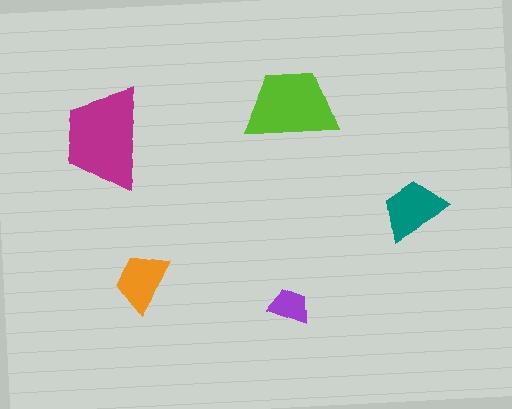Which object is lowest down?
The purple trapezoid is bottommost.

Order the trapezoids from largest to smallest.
the magenta one, the lime one, the teal one, the orange one, the purple one.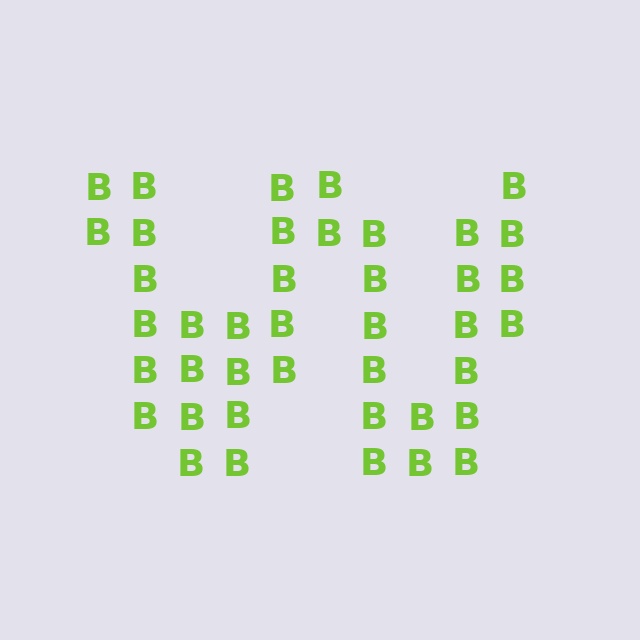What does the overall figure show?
The overall figure shows the letter W.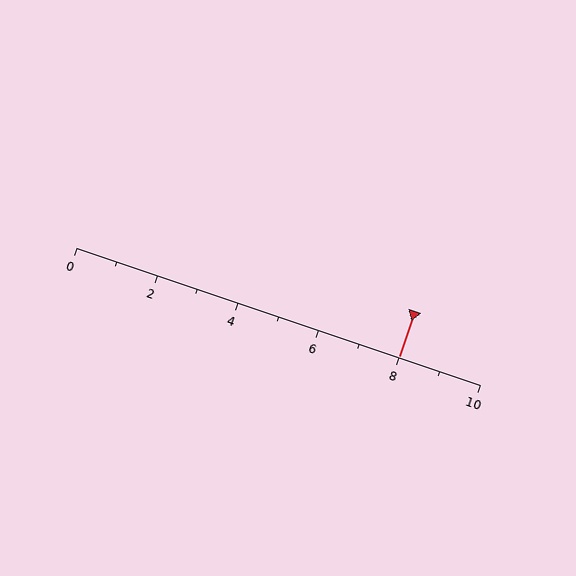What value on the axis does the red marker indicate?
The marker indicates approximately 8.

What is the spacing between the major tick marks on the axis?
The major ticks are spaced 2 apart.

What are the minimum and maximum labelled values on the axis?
The axis runs from 0 to 10.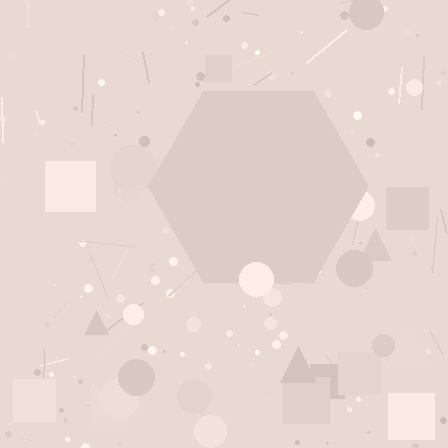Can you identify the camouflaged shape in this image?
The camouflaged shape is a hexagon.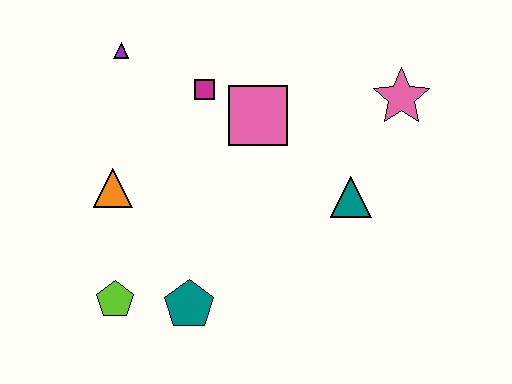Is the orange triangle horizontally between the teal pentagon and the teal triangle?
No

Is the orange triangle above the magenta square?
No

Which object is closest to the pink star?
The teal triangle is closest to the pink star.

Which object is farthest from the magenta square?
The lime pentagon is farthest from the magenta square.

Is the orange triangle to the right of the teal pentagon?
No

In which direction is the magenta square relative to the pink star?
The magenta square is to the left of the pink star.